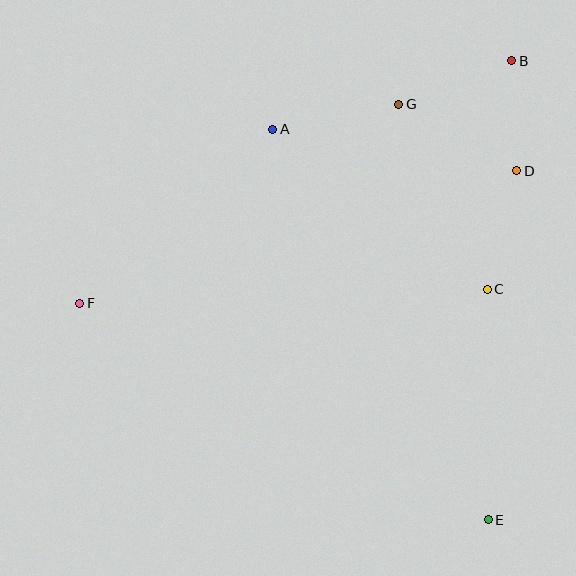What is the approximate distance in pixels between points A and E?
The distance between A and E is approximately 446 pixels.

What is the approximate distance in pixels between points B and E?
The distance between B and E is approximately 460 pixels.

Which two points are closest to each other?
Points B and D are closest to each other.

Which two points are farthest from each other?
Points B and F are farthest from each other.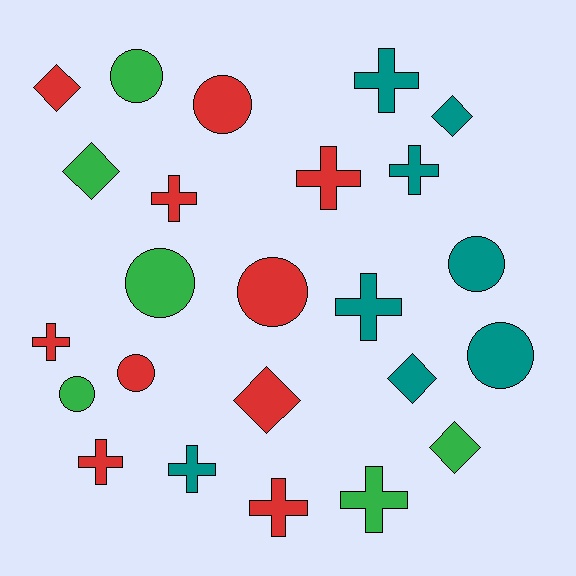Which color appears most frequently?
Red, with 10 objects.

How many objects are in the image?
There are 24 objects.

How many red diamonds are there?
There are 2 red diamonds.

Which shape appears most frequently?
Cross, with 10 objects.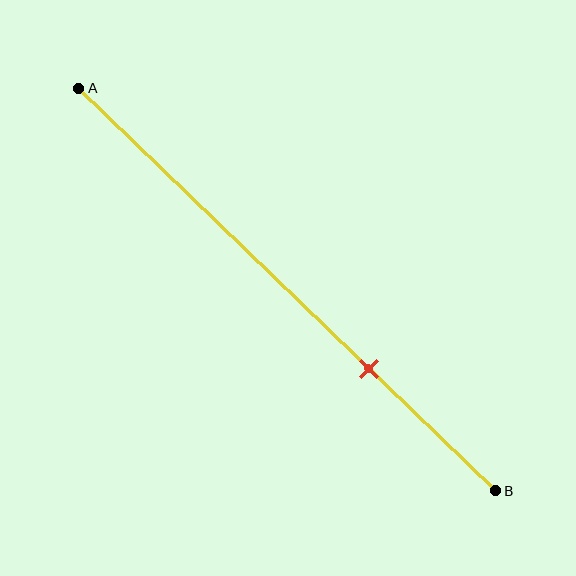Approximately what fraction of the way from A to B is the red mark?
The red mark is approximately 70% of the way from A to B.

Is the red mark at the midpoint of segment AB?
No, the mark is at about 70% from A, not at the 50% midpoint.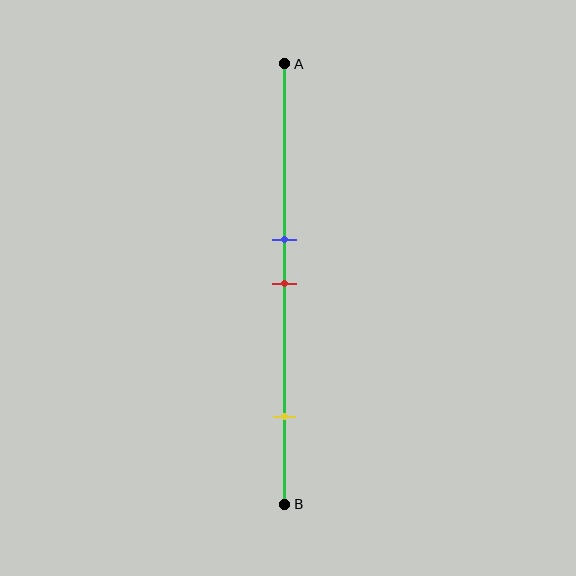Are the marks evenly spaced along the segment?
No, the marks are not evenly spaced.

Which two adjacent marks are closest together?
The blue and red marks are the closest adjacent pair.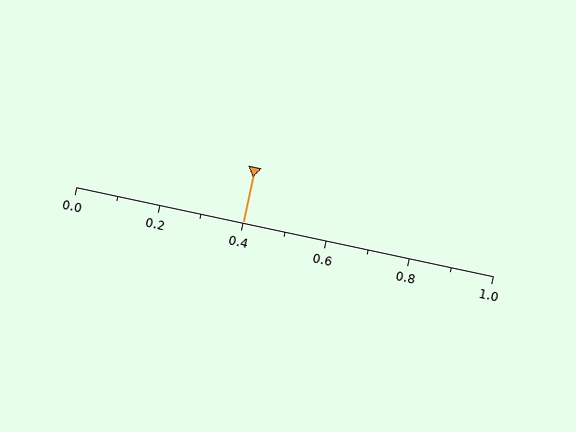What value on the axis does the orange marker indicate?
The marker indicates approximately 0.4.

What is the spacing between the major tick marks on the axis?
The major ticks are spaced 0.2 apart.